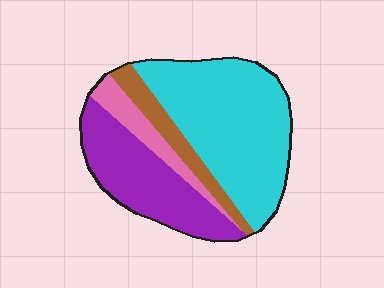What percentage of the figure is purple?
Purple takes up about one third (1/3) of the figure.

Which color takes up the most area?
Cyan, at roughly 50%.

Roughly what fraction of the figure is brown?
Brown covers 11% of the figure.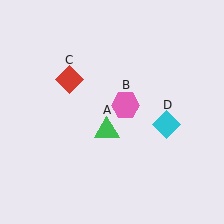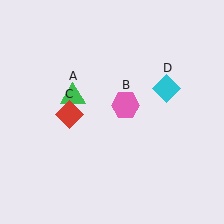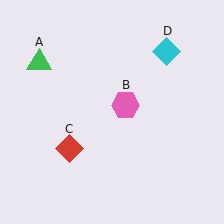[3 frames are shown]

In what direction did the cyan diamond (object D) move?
The cyan diamond (object D) moved up.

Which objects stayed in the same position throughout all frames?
Pink hexagon (object B) remained stationary.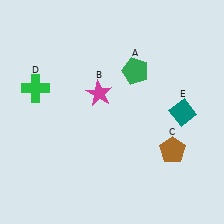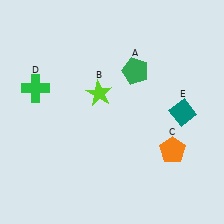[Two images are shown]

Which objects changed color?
B changed from magenta to lime. C changed from brown to orange.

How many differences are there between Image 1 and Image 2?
There are 2 differences between the two images.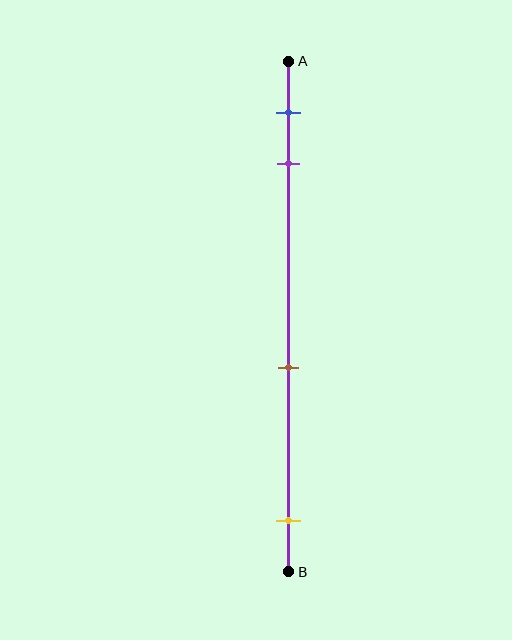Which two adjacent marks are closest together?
The blue and purple marks are the closest adjacent pair.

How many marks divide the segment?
There are 4 marks dividing the segment.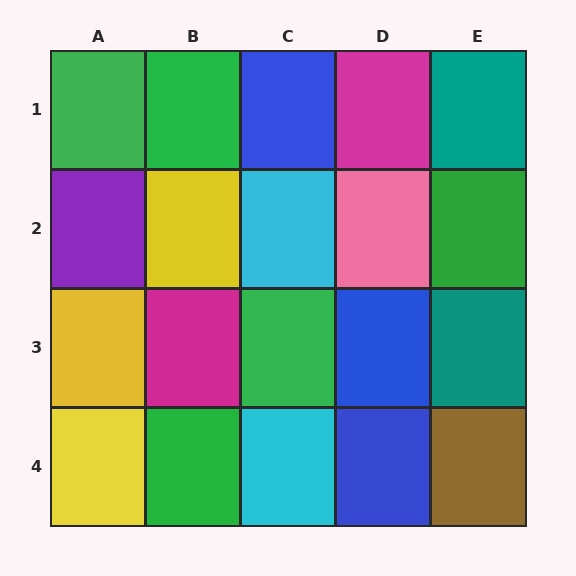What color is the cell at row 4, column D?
Blue.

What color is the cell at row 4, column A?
Yellow.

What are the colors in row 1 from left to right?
Green, green, blue, magenta, teal.